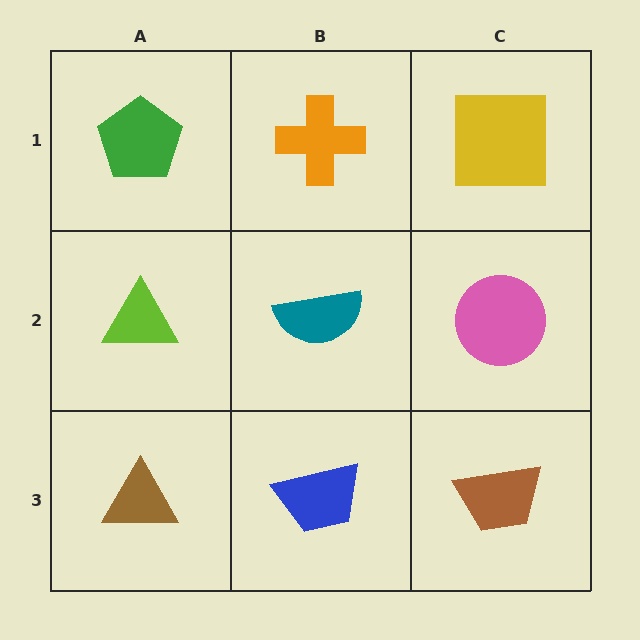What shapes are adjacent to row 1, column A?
A lime triangle (row 2, column A), an orange cross (row 1, column B).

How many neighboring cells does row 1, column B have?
3.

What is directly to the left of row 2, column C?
A teal semicircle.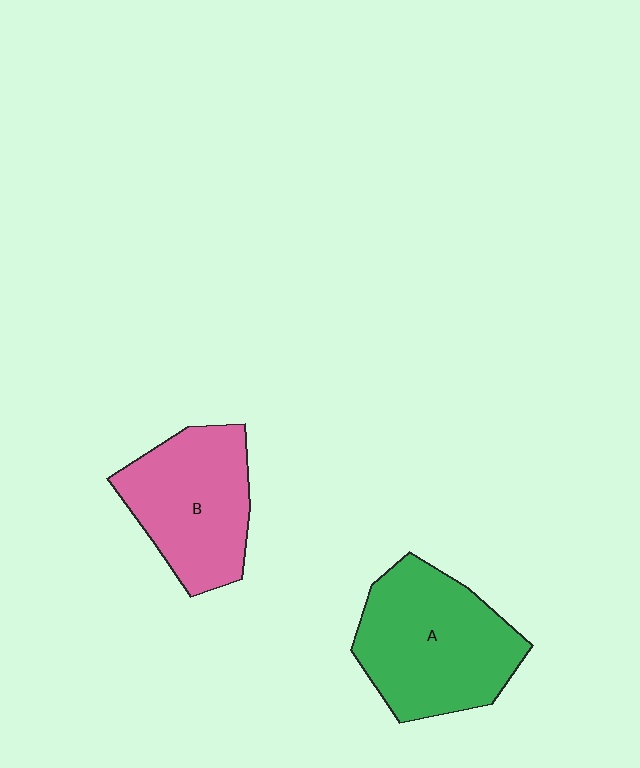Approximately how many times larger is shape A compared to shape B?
Approximately 1.2 times.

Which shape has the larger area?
Shape A (green).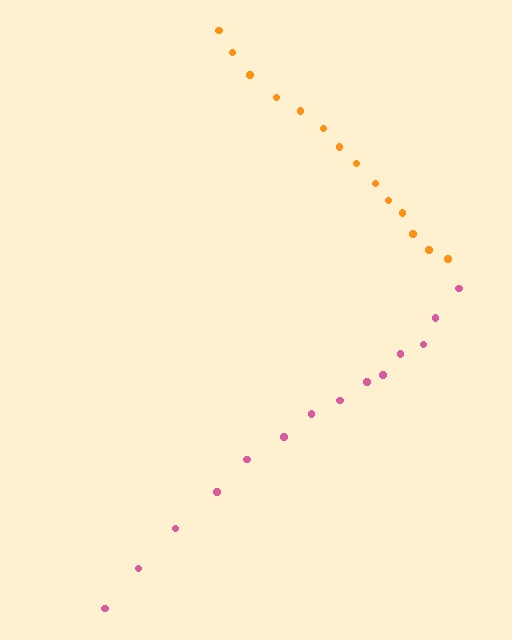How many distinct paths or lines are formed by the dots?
There are 2 distinct paths.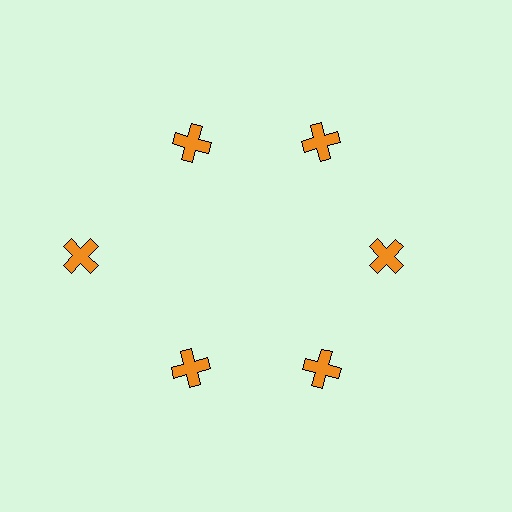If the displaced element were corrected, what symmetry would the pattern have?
It would have 6-fold rotational symmetry — the pattern would map onto itself every 60 degrees.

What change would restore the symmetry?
The symmetry would be restored by moving it inward, back onto the ring so that all 6 crosses sit at equal angles and equal distance from the center.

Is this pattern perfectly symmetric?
No. The 6 orange crosses are arranged in a ring, but one element near the 9 o'clock position is pushed outward from the center, breaking the 6-fold rotational symmetry.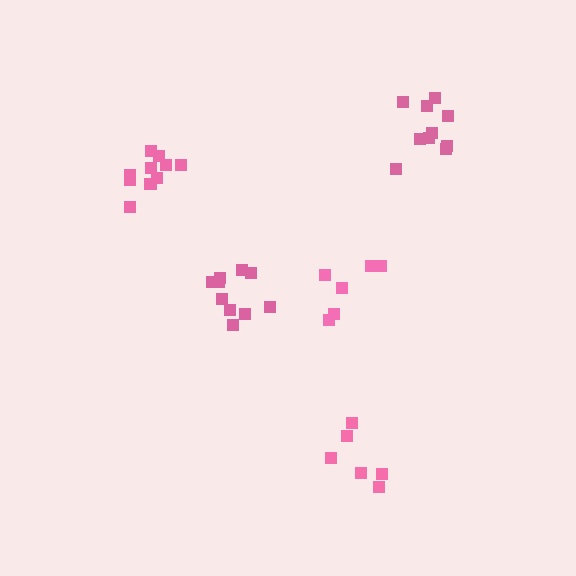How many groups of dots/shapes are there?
There are 5 groups.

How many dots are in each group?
Group 1: 6 dots, Group 2: 10 dots, Group 3: 10 dots, Group 4: 10 dots, Group 5: 6 dots (42 total).